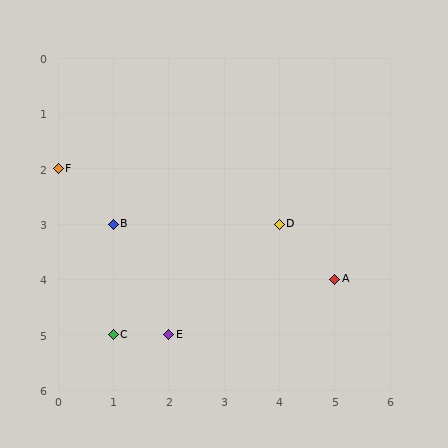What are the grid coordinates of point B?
Point B is at grid coordinates (1, 3).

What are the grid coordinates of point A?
Point A is at grid coordinates (5, 4).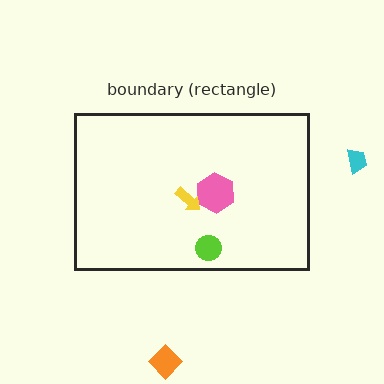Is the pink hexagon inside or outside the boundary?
Inside.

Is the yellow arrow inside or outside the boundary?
Inside.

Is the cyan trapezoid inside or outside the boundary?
Outside.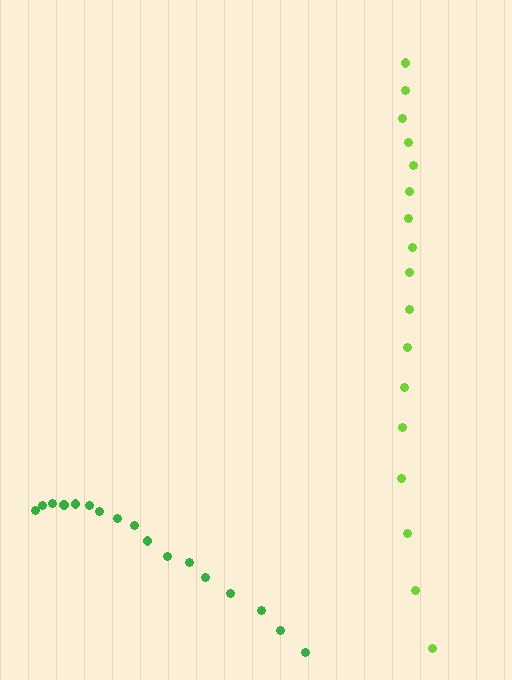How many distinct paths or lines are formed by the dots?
There are 2 distinct paths.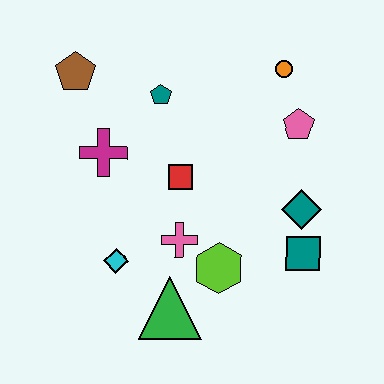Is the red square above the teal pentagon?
No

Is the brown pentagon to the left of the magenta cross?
Yes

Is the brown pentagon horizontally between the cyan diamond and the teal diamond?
No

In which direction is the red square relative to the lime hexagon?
The red square is above the lime hexagon.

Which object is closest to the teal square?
The teal diamond is closest to the teal square.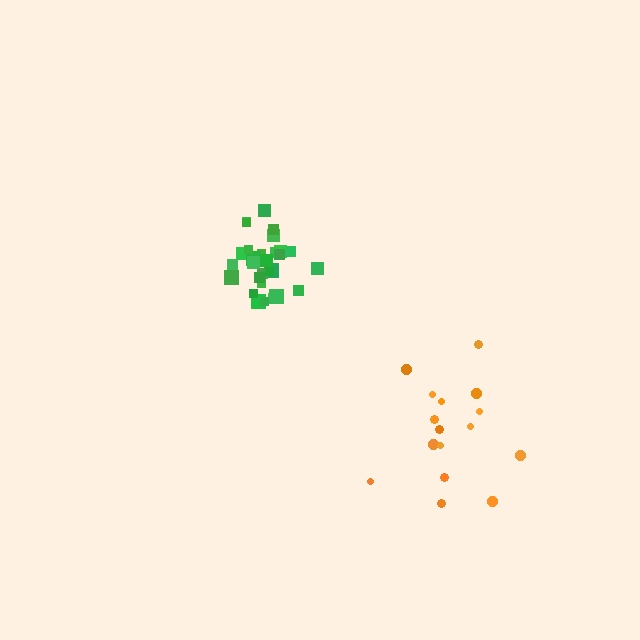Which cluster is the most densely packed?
Green.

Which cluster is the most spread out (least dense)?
Orange.